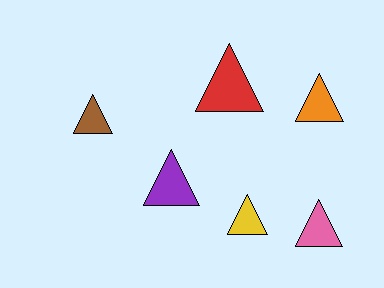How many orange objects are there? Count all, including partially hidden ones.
There is 1 orange object.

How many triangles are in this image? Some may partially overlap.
There are 6 triangles.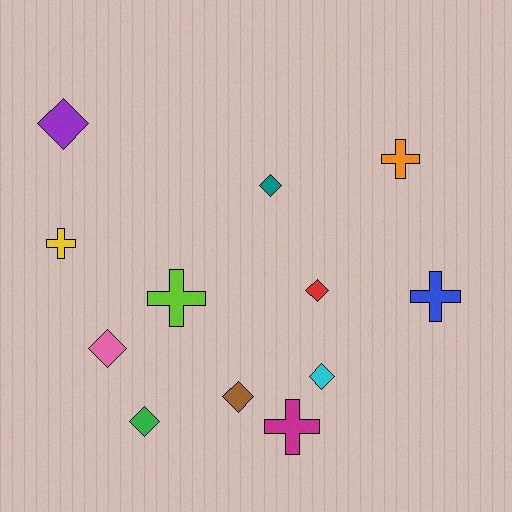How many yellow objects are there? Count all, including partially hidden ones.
There is 1 yellow object.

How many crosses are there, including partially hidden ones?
There are 5 crosses.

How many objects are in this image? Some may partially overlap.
There are 12 objects.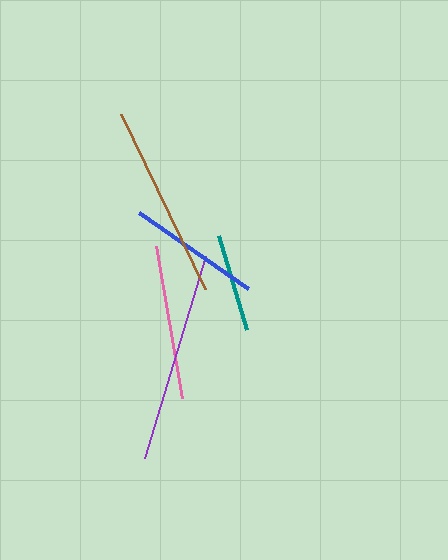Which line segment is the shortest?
The teal line is the shortest at approximately 98 pixels.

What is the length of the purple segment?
The purple segment is approximately 211 pixels long.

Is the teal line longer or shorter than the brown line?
The brown line is longer than the teal line.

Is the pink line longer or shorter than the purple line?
The purple line is longer than the pink line.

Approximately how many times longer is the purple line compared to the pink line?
The purple line is approximately 1.4 times the length of the pink line.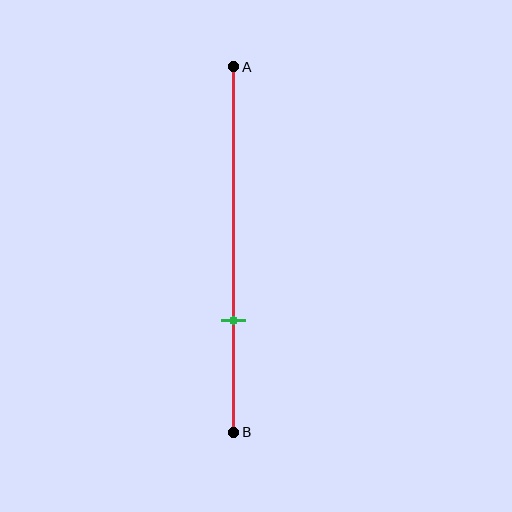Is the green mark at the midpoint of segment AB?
No, the mark is at about 70% from A, not at the 50% midpoint.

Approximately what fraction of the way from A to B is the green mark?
The green mark is approximately 70% of the way from A to B.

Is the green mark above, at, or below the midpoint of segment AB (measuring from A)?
The green mark is below the midpoint of segment AB.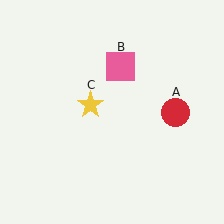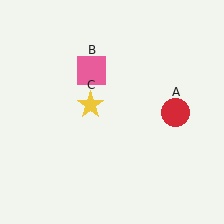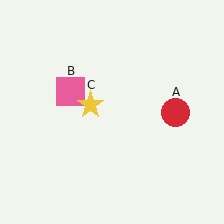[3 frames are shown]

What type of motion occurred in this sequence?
The pink square (object B) rotated counterclockwise around the center of the scene.